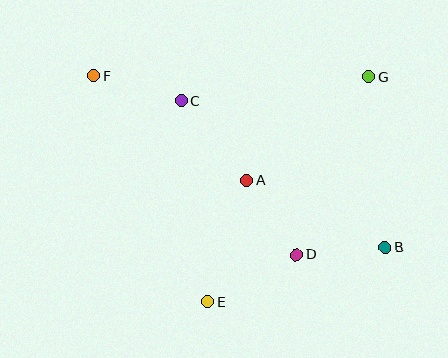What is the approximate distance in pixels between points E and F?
The distance between E and F is approximately 253 pixels.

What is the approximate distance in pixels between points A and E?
The distance between A and E is approximately 128 pixels.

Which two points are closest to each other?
Points B and D are closest to each other.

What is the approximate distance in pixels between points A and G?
The distance between A and G is approximately 160 pixels.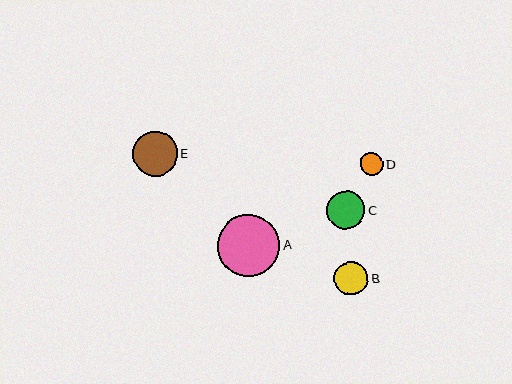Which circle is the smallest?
Circle D is the smallest with a size of approximately 23 pixels.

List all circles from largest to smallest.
From largest to smallest: A, E, C, B, D.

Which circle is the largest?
Circle A is the largest with a size of approximately 63 pixels.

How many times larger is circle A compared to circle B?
Circle A is approximately 1.9 times the size of circle B.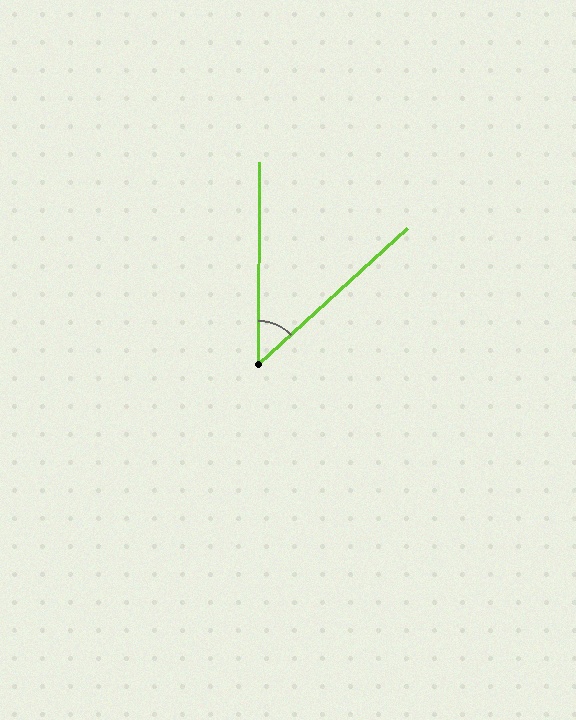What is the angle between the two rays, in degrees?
Approximately 47 degrees.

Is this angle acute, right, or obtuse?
It is acute.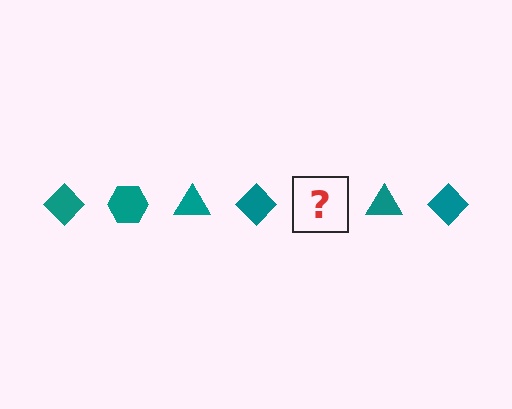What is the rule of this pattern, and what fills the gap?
The rule is that the pattern cycles through diamond, hexagon, triangle shapes in teal. The gap should be filled with a teal hexagon.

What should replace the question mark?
The question mark should be replaced with a teal hexagon.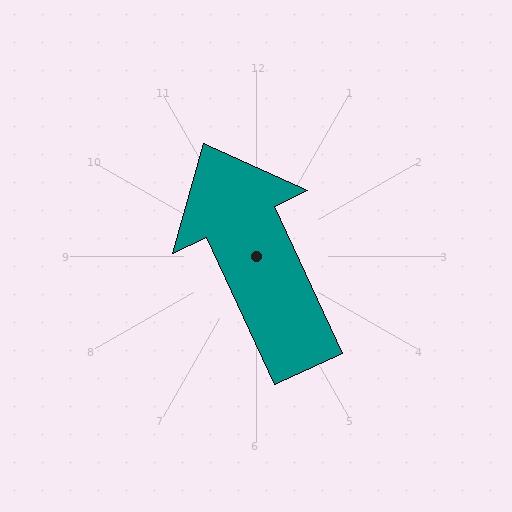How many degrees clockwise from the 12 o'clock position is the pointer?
Approximately 335 degrees.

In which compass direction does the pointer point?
Northwest.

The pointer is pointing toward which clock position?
Roughly 11 o'clock.